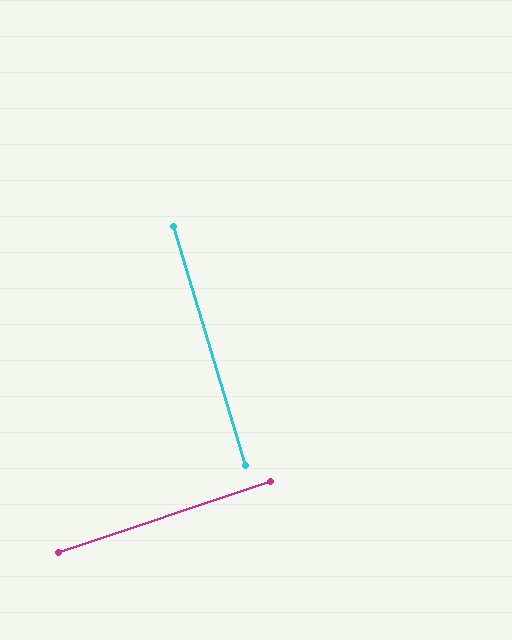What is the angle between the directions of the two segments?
Approximately 88 degrees.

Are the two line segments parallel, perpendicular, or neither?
Perpendicular — they meet at approximately 88°.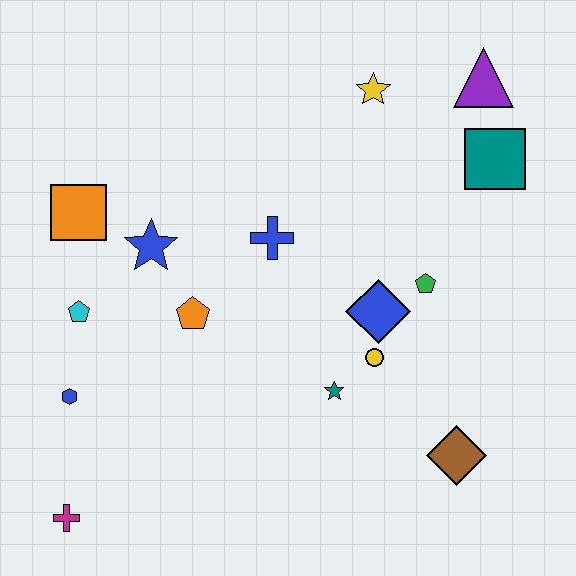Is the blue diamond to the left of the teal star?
No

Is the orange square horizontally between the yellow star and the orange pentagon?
No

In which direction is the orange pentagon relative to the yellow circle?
The orange pentagon is to the left of the yellow circle.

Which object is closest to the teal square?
The purple triangle is closest to the teal square.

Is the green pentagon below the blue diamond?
No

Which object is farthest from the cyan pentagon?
The purple triangle is farthest from the cyan pentagon.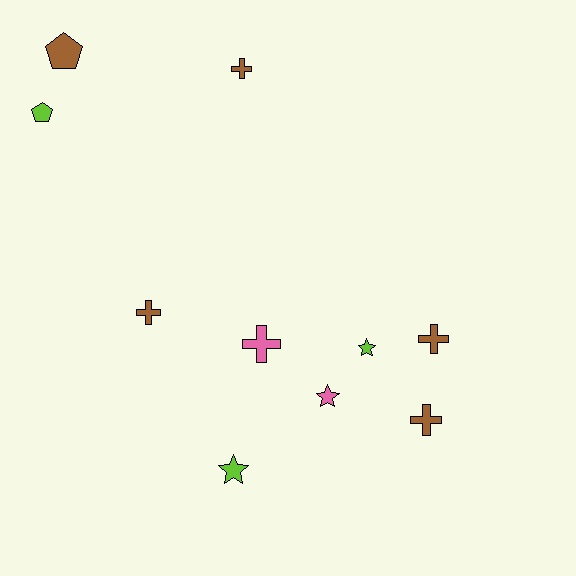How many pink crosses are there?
There is 1 pink cross.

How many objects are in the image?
There are 10 objects.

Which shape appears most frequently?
Cross, with 5 objects.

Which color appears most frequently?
Brown, with 5 objects.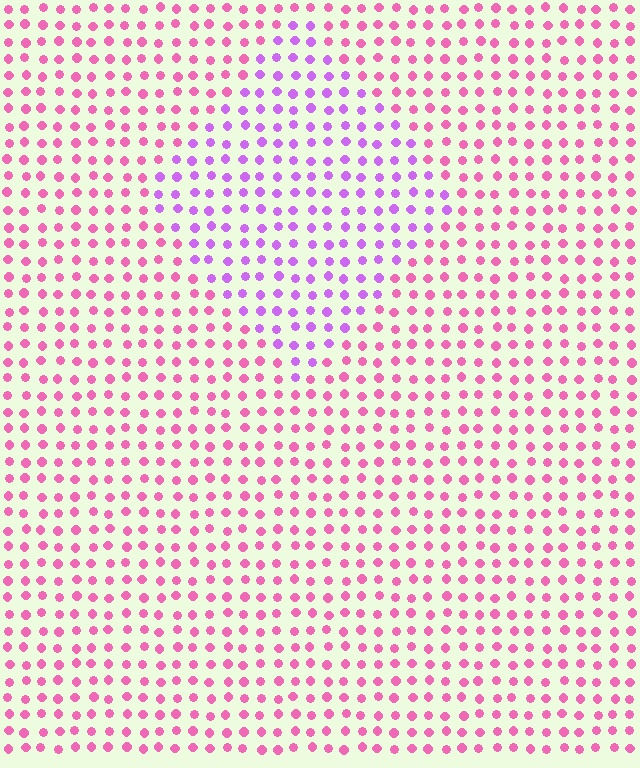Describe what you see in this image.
The image is filled with small pink elements in a uniform arrangement. A diamond-shaped region is visible where the elements are tinted to a slightly different hue, forming a subtle color boundary.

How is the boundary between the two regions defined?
The boundary is defined purely by a slight shift in hue (about 42 degrees). Spacing, size, and orientation are identical on both sides.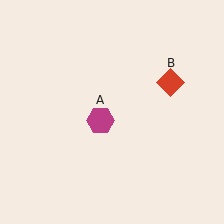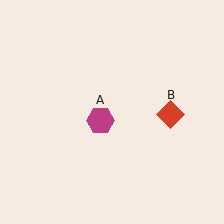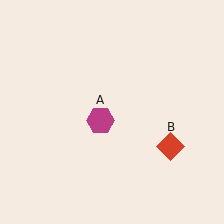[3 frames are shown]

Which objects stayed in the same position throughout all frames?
Magenta hexagon (object A) remained stationary.